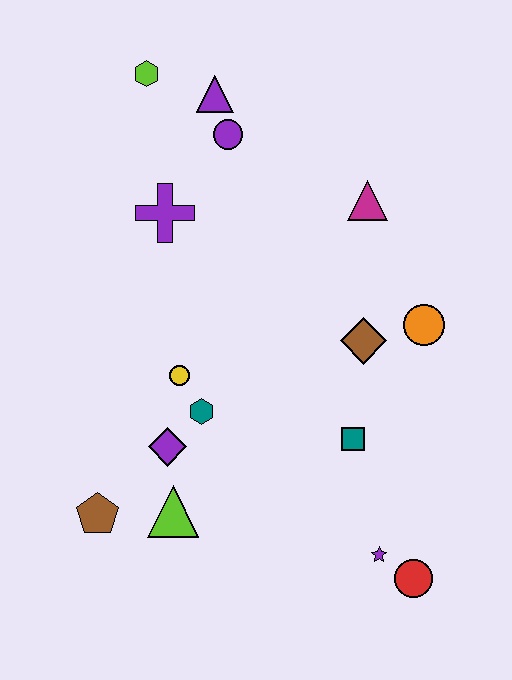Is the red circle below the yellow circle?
Yes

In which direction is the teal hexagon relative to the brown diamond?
The teal hexagon is to the left of the brown diamond.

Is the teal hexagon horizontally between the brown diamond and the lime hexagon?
Yes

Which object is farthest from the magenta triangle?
The brown pentagon is farthest from the magenta triangle.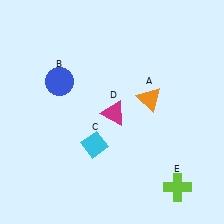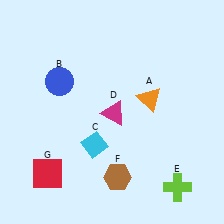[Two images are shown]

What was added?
A brown hexagon (F), a red square (G) were added in Image 2.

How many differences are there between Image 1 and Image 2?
There are 2 differences between the two images.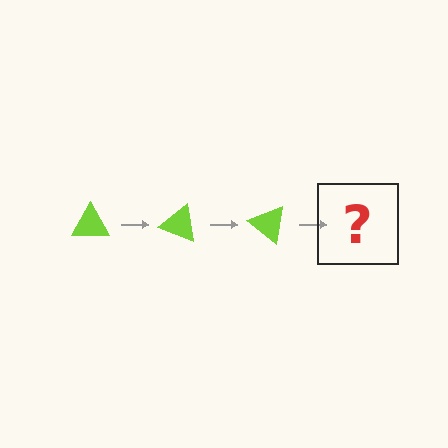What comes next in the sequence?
The next element should be a lime triangle rotated 60 degrees.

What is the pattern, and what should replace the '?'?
The pattern is that the triangle rotates 20 degrees each step. The '?' should be a lime triangle rotated 60 degrees.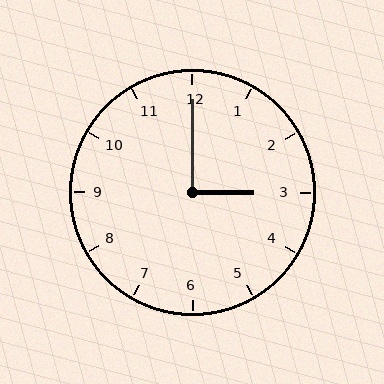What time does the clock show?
3:00.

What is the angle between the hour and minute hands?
Approximately 90 degrees.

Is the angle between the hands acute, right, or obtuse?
It is right.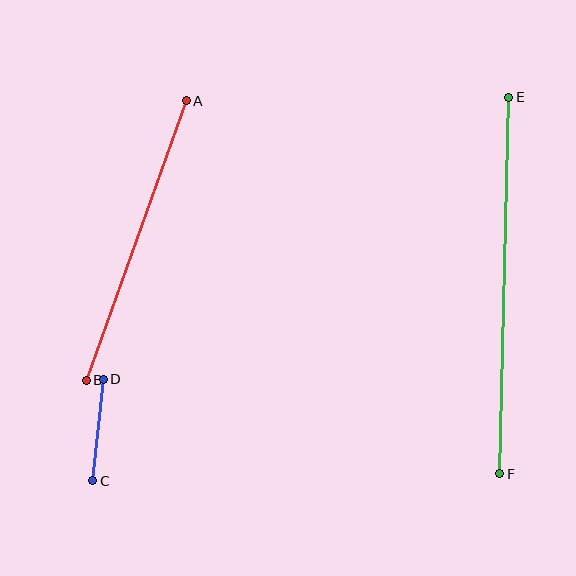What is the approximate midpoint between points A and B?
The midpoint is at approximately (136, 241) pixels.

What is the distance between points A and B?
The distance is approximately 297 pixels.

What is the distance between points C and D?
The distance is approximately 102 pixels.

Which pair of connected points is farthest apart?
Points E and F are farthest apart.